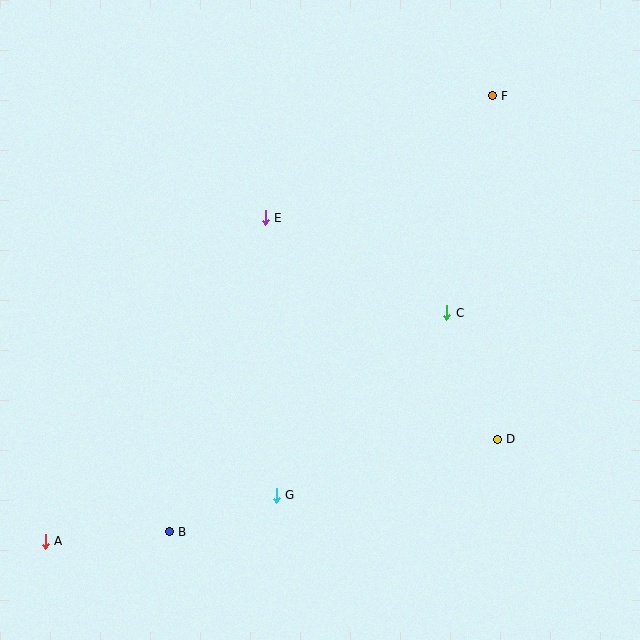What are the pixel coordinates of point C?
Point C is at (447, 313).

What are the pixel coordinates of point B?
Point B is at (169, 532).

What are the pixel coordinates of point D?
Point D is at (497, 439).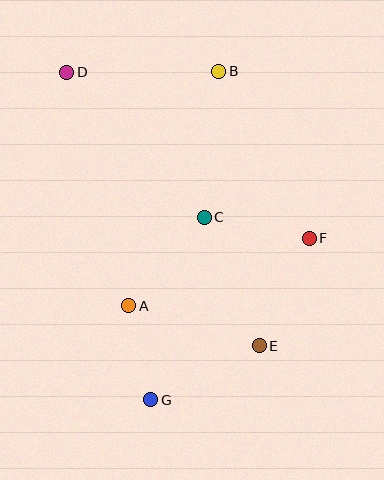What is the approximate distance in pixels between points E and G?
The distance between E and G is approximately 121 pixels.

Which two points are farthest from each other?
Points D and G are farthest from each other.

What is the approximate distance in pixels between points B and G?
The distance between B and G is approximately 335 pixels.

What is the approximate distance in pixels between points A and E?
The distance between A and E is approximately 137 pixels.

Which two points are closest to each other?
Points A and G are closest to each other.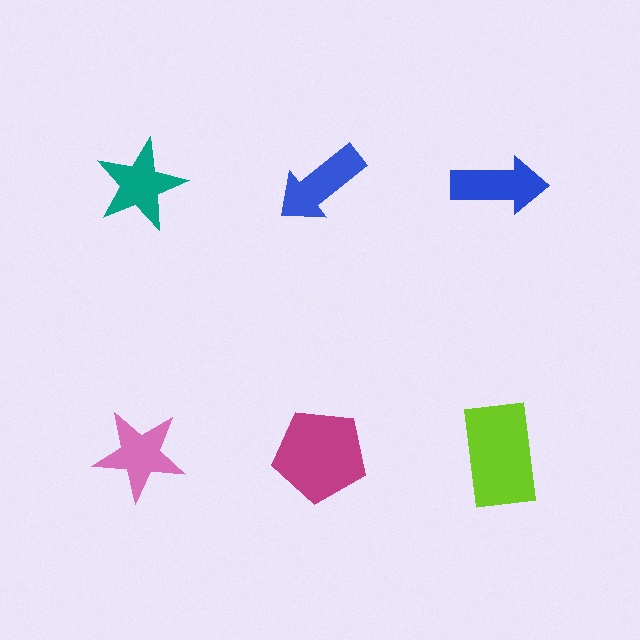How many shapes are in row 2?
3 shapes.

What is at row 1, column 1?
A teal star.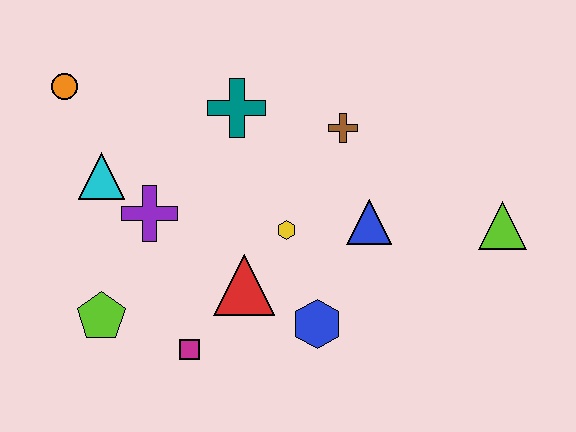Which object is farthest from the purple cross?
The lime triangle is farthest from the purple cross.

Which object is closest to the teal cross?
The brown cross is closest to the teal cross.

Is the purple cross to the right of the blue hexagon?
No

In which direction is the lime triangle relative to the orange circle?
The lime triangle is to the right of the orange circle.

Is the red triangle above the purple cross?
No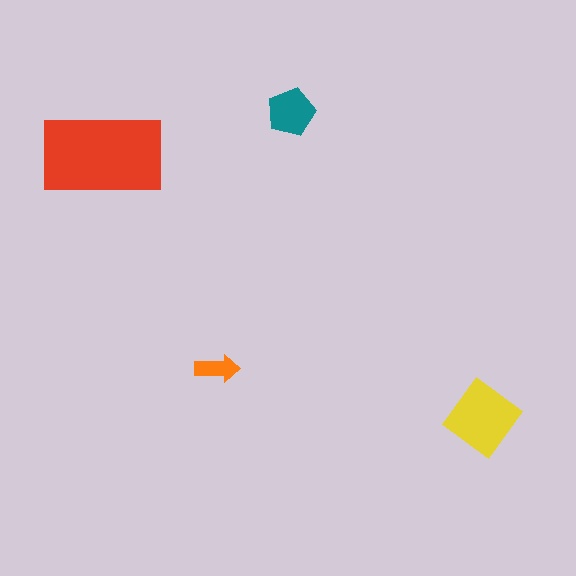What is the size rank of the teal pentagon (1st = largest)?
3rd.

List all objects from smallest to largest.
The orange arrow, the teal pentagon, the yellow diamond, the red rectangle.